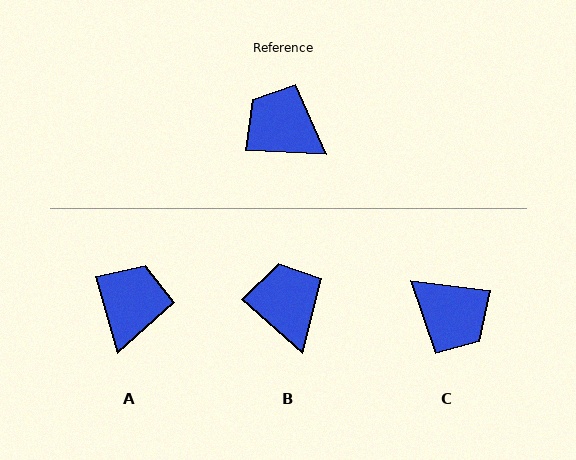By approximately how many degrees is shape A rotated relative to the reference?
Approximately 71 degrees clockwise.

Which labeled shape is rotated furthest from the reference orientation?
C, about 175 degrees away.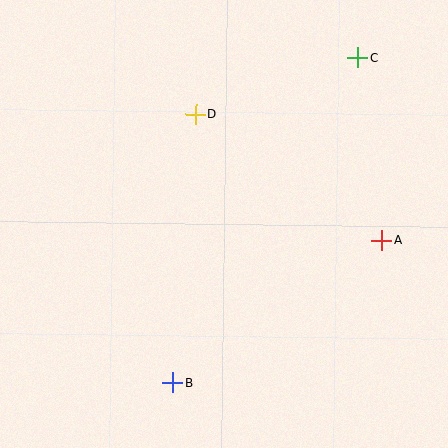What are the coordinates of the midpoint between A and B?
The midpoint between A and B is at (277, 312).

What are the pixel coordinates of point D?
Point D is at (196, 114).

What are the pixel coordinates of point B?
Point B is at (173, 383).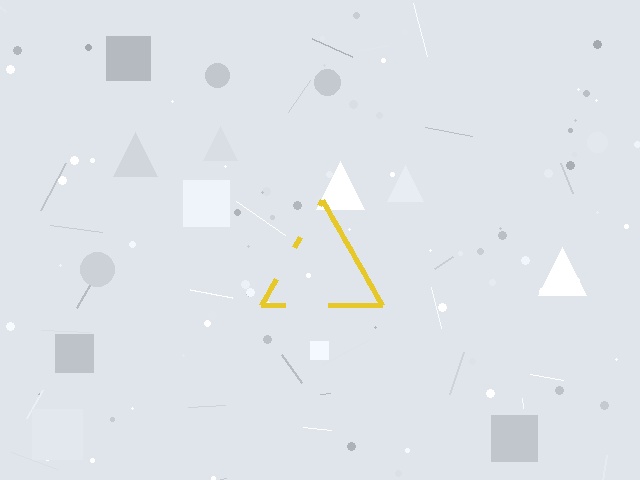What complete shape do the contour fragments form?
The contour fragments form a triangle.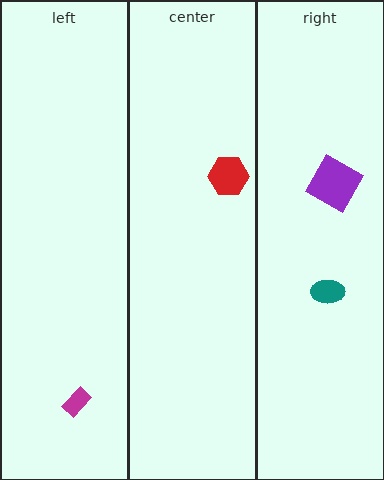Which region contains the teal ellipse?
The right region.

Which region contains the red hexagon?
The center region.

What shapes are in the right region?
The teal ellipse, the purple square.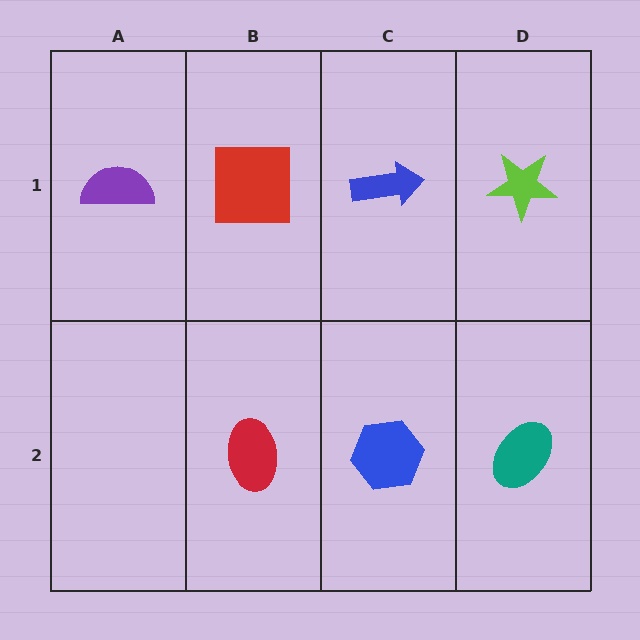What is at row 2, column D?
A teal ellipse.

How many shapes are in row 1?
4 shapes.